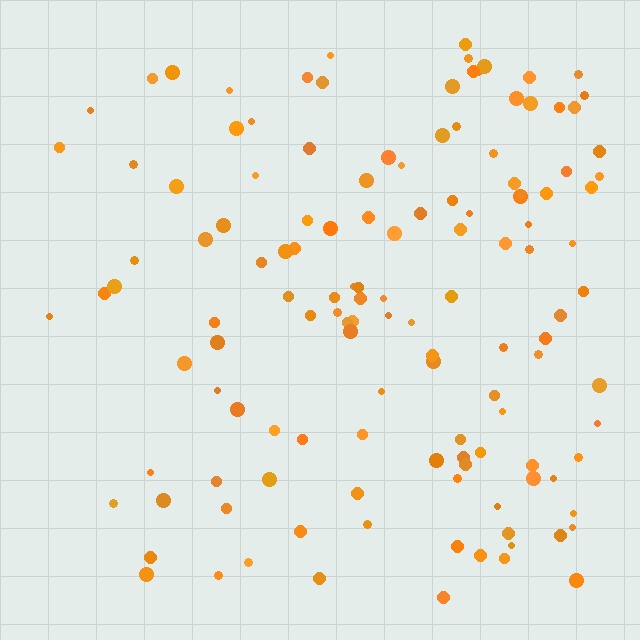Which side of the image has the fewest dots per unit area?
The left.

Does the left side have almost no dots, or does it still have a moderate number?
Still a moderate number, just noticeably fewer than the right.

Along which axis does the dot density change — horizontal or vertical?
Horizontal.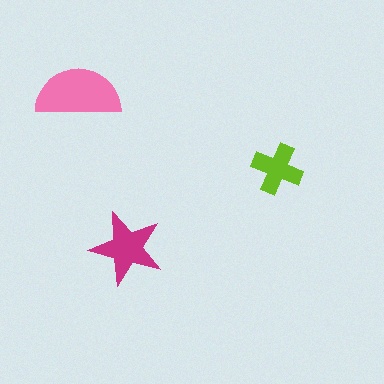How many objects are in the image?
There are 3 objects in the image.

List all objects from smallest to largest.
The lime cross, the magenta star, the pink semicircle.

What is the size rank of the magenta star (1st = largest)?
2nd.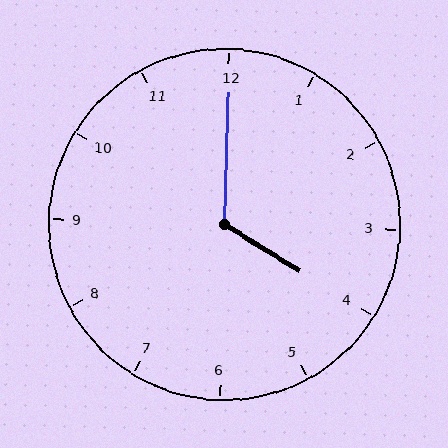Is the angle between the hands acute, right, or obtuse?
It is obtuse.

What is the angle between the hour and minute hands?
Approximately 120 degrees.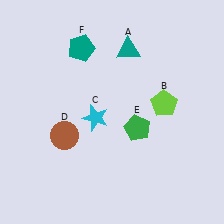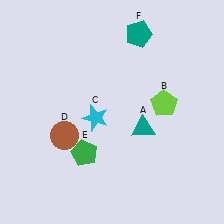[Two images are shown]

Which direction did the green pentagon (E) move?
The green pentagon (E) moved left.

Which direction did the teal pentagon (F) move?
The teal pentagon (F) moved right.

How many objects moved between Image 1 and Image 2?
3 objects moved between the two images.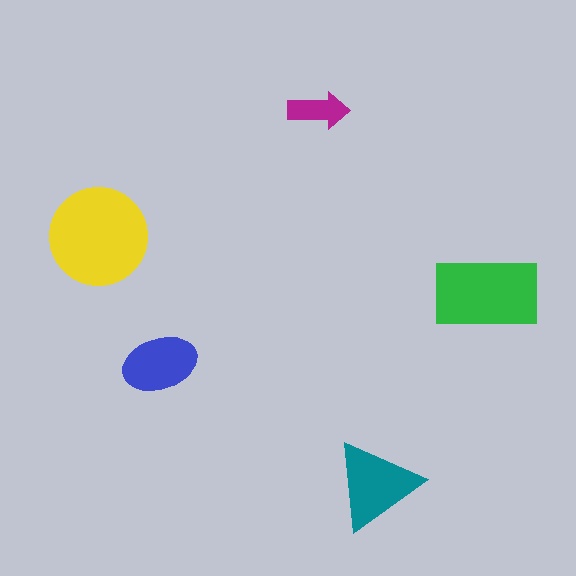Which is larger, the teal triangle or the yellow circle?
The yellow circle.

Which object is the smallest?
The magenta arrow.